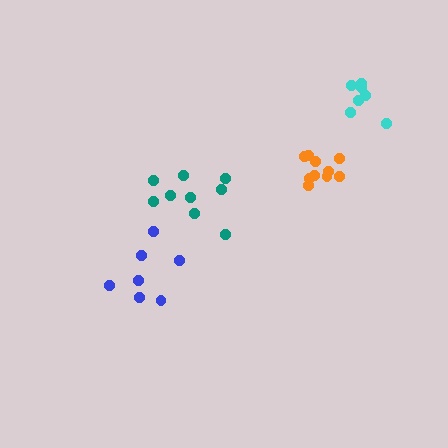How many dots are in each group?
Group 1: 9 dots, Group 2: 7 dots, Group 3: 10 dots, Group 4: 7 dots (33 total).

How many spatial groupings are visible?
There are 4 spatial groupings.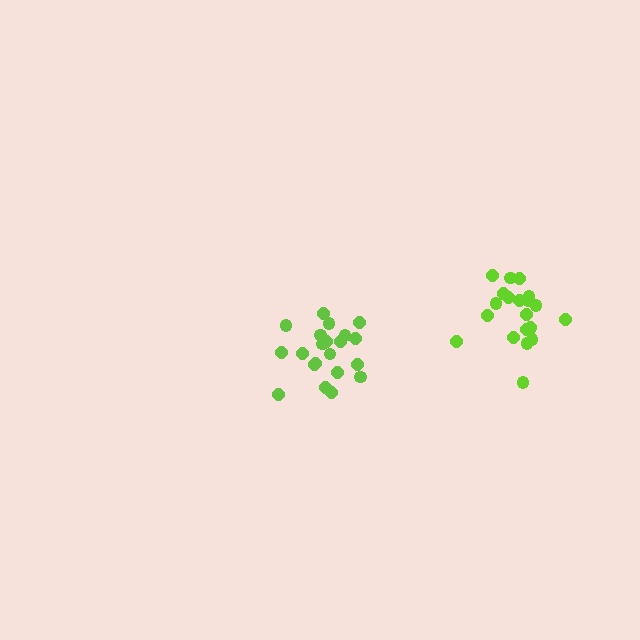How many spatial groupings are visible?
There are 2 spatial groupings.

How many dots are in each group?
Group 1: 21 dots, Group 2: 21 dots (42 total).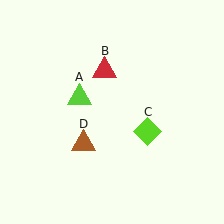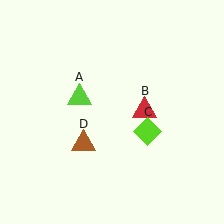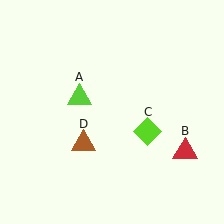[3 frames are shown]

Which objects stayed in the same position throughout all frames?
Lime triangle (object A) and lime diamond (object C) and brown triangle (object D) remained stationary.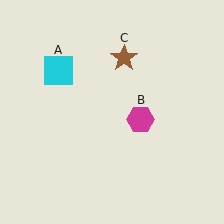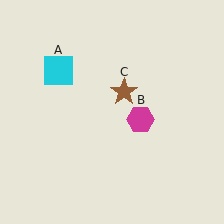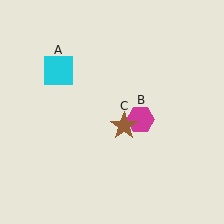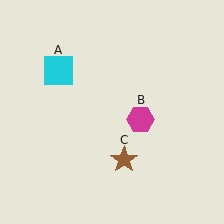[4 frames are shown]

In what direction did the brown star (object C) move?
The brown star (object C) moved down.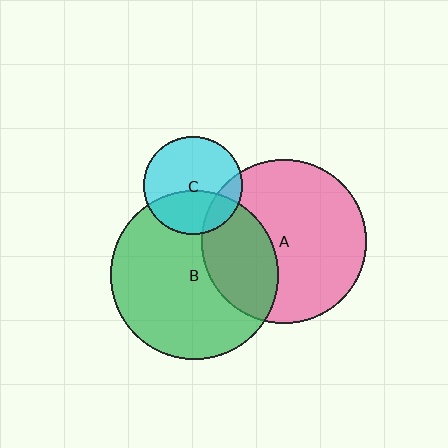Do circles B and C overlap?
Yes.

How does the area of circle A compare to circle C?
Approximately 2.8 times.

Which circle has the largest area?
Circle B (green).